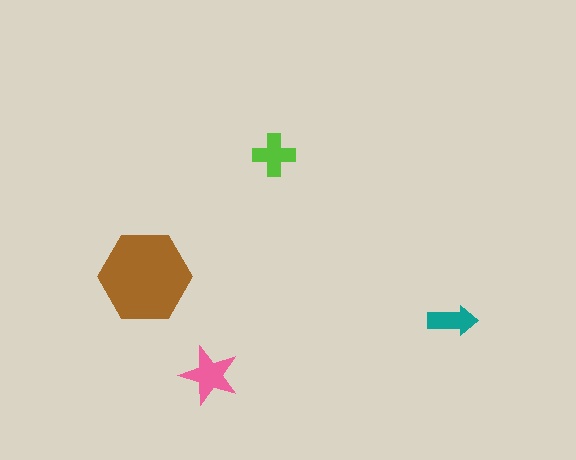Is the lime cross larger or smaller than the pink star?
Smaller.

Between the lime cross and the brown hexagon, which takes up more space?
The brown hexagon.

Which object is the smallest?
The teal arrow.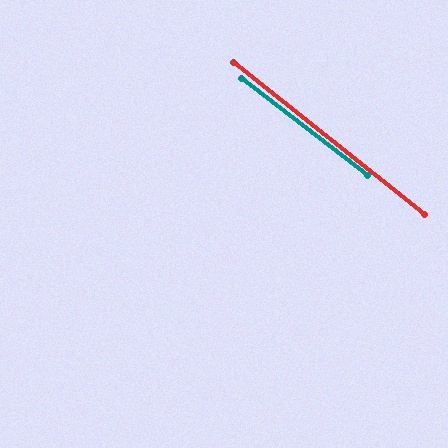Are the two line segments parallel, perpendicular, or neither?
Parallel — their directions differ by only 1.1°.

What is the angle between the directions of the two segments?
Approximately 1 degree.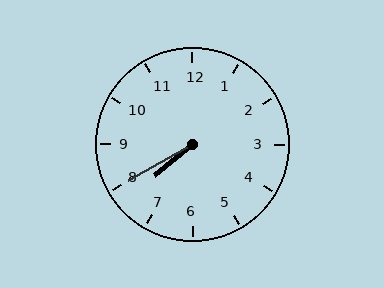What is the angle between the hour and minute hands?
Approximately 10 degrees.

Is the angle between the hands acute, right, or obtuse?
It is acute.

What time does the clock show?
7:40.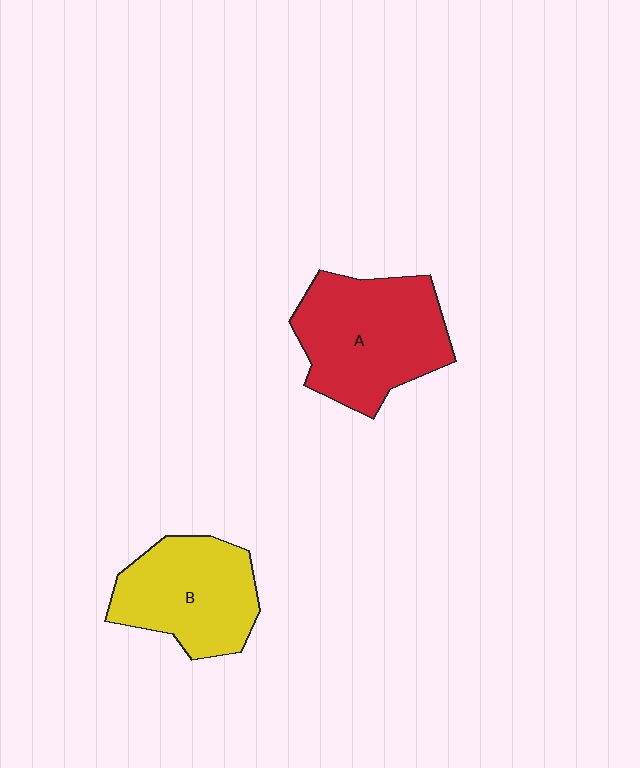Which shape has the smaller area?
Shape B (yellow).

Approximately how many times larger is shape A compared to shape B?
Approximately 1.2 times.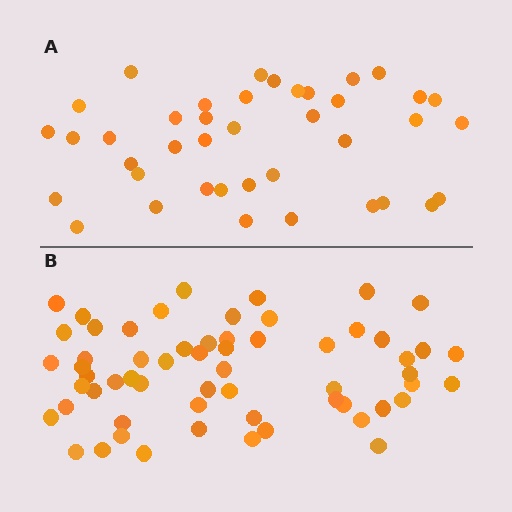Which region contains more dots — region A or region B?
Region B (the bottom region) has more dots.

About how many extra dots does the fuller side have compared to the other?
Region B has approximately 20 more dots than region A.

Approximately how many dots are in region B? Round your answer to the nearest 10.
About 60 dots.